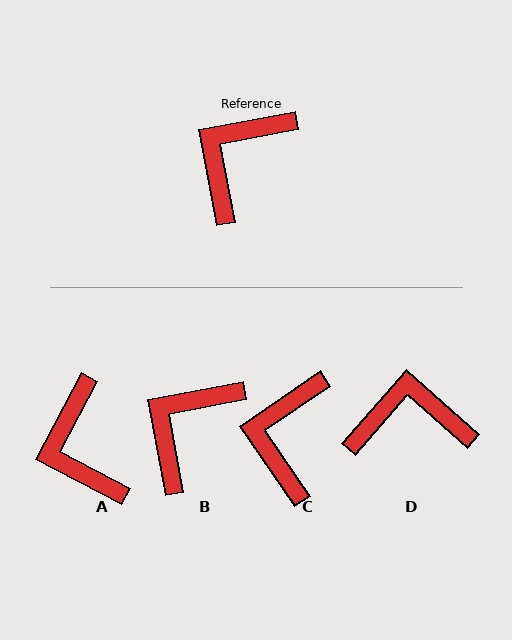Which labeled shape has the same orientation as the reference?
B.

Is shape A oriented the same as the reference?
No, it is off by about 52 degrees.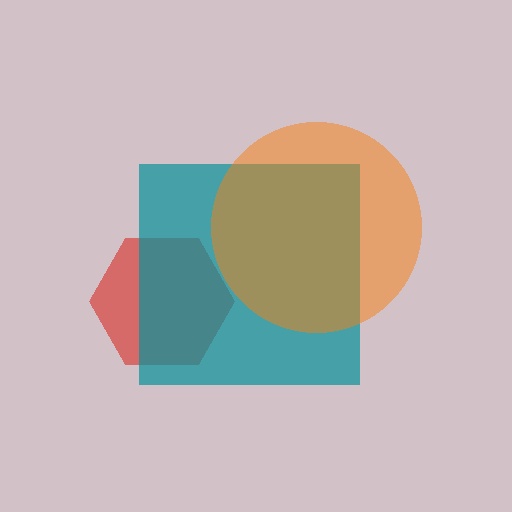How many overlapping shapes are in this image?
There are 3 overlapping shapes in the image.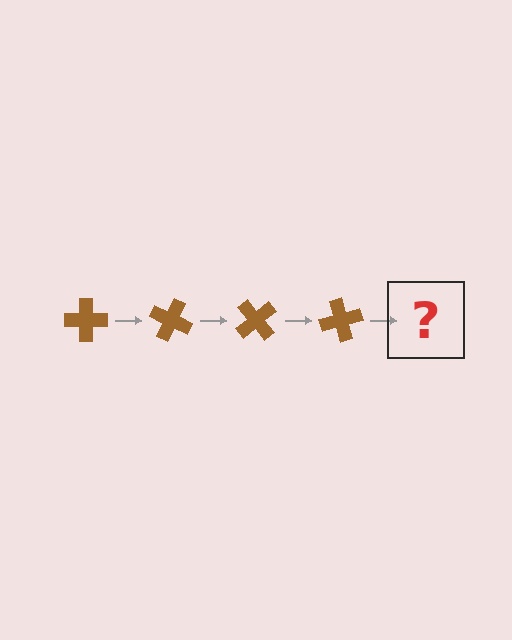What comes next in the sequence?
The next element should be a brown cross rotated 100 degrees.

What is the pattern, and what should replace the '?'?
The pattern is that the cross rotates 25 degrees each step. The '?' should be a brown cross rotated 100 degrees.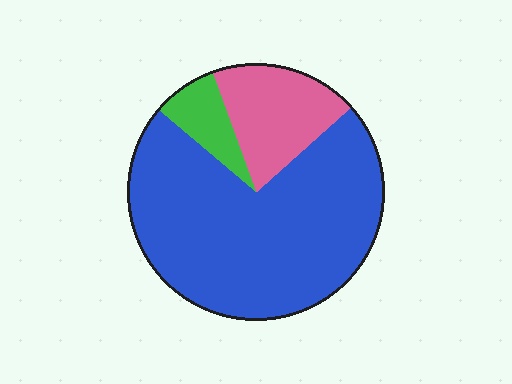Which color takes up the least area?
Green, at roughly 10%.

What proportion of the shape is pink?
Pink covers roughly 20% of the shape.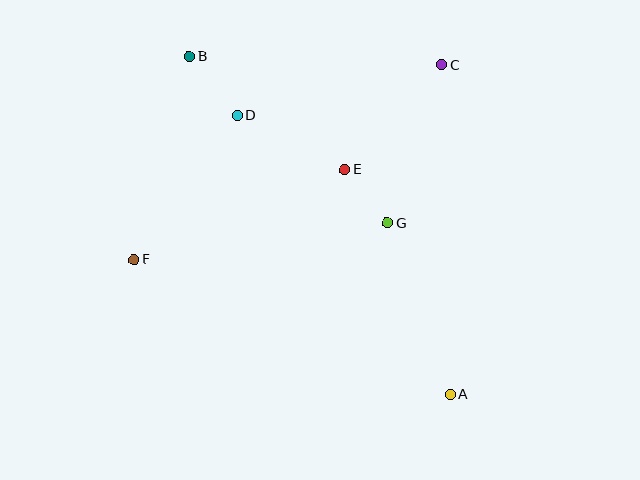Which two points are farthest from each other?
Points A and B are farthest from each other.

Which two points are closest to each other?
Points E and G are closest to each other.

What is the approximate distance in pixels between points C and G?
The distance between C and G is approximately 168 pixels.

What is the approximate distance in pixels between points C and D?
The distance between C and D is approximately 211 pixels.